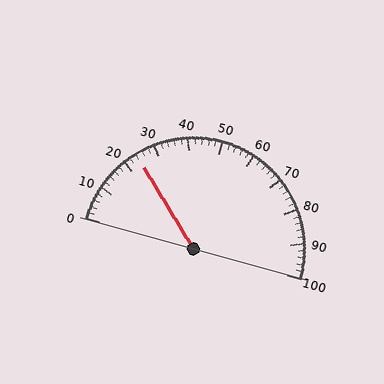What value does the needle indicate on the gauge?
The needle indicates approximately 24.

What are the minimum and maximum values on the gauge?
The gauge ranges from 0 to 100.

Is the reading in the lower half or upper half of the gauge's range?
The reading is in the lower half of the range (0 to 100).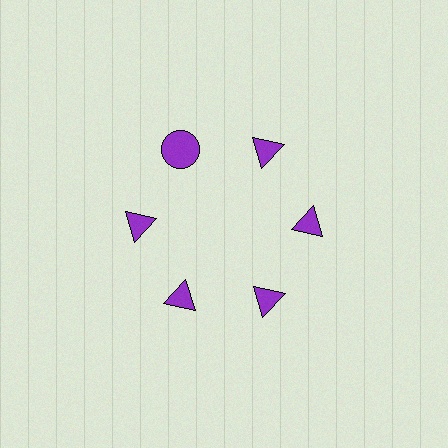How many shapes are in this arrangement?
There are 6 shapes arranged in a ring pattern.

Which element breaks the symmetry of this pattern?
The purple circle at roughly the 11 o'clock position breaks the symmetry. All other shapes are purple triangles.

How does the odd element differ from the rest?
It has a different shape: circle instead of triangle.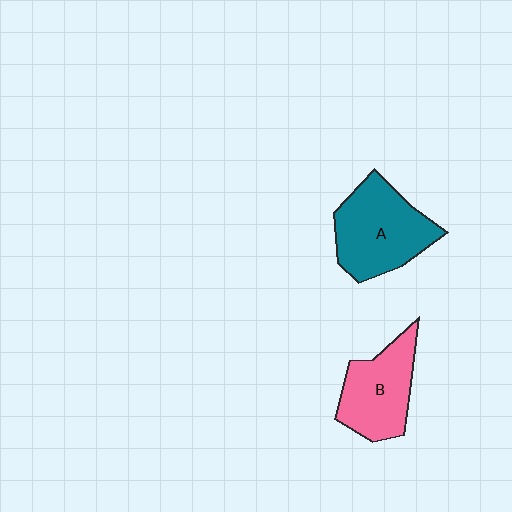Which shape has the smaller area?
Shape B (pink).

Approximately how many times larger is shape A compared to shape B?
Approximately 1.2 times.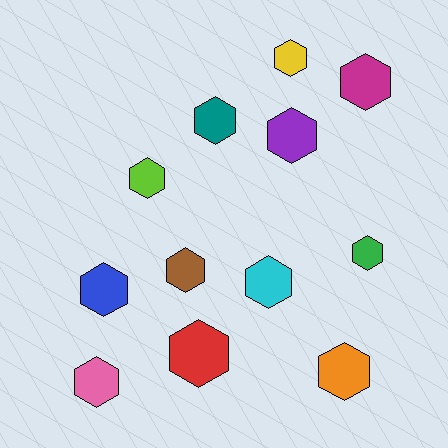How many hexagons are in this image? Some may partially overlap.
There are 12 hexagons.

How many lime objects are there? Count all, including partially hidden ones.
There is 1 lime object.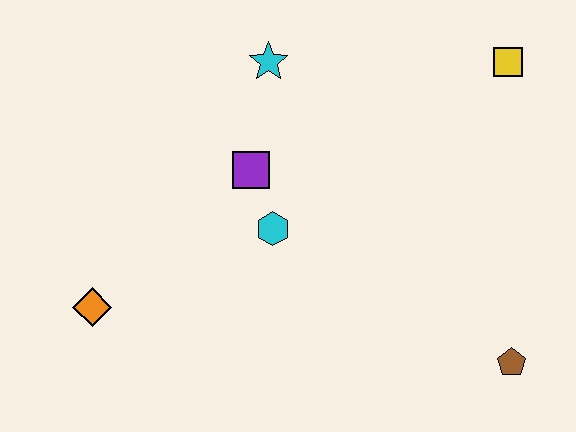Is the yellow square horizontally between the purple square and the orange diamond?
No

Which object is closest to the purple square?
The cyan hexagon is closest to the purple square.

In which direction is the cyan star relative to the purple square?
The cyan star is above the purple square.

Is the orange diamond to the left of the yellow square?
Yes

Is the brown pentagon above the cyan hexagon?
No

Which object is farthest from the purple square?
The brown pentagon is farthest from the purple square.